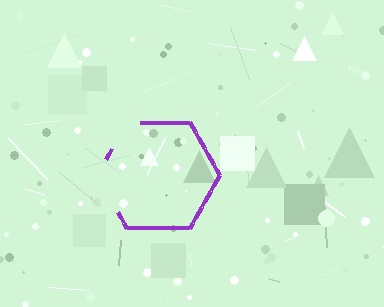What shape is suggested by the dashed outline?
The dashed outline suggests a hexagon.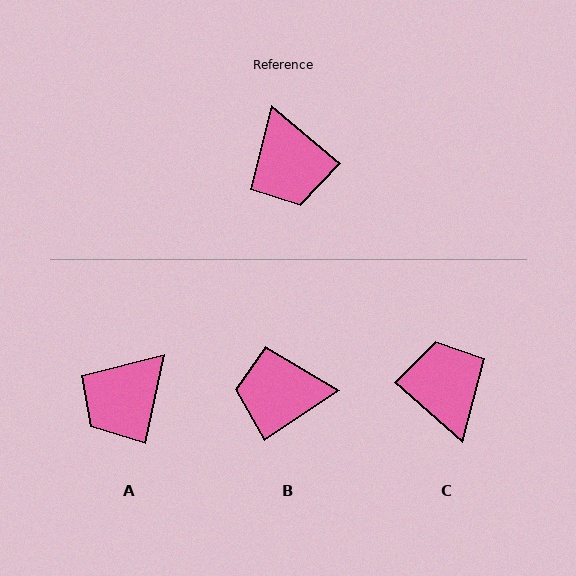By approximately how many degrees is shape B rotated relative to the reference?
Approximately 107 degrees clockwise.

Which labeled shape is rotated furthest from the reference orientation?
C, about 179 degrees away.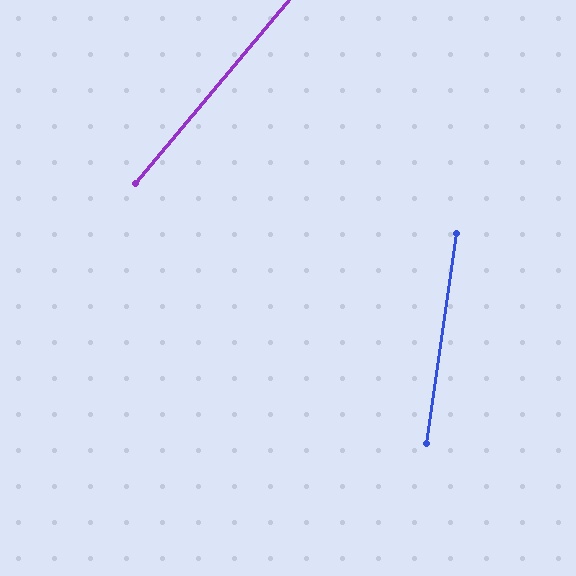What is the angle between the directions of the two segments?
Approximately 32 degrees.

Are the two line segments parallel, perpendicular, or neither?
Neither parallel nor perpendicular — they differ by about 32°.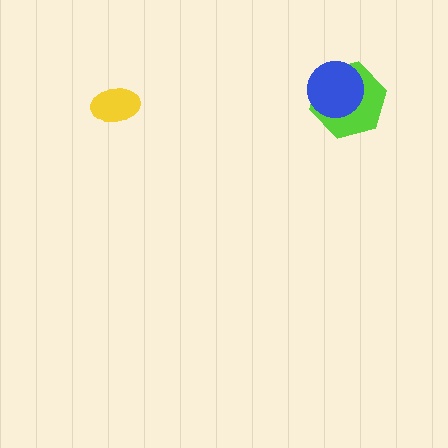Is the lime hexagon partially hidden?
Yes, it is partially covered by another shape.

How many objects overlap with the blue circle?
1 object overlaps with the blue circle.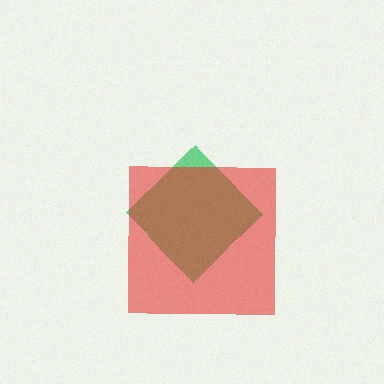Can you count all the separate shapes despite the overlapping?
Yes, there are 2 separate shapes.